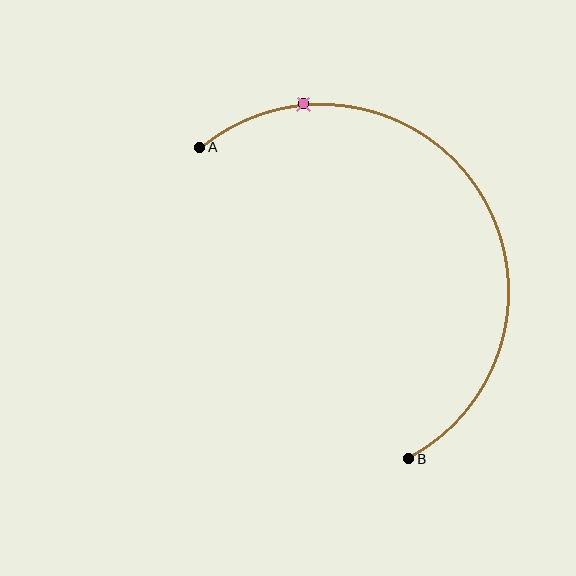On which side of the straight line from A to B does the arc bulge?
The arc bulges above and to the right of the straight line connecting A and B.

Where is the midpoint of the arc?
The arc midpoint is the point on the curve farthest from the straight line joining A and B. It sits above and to the right of that line.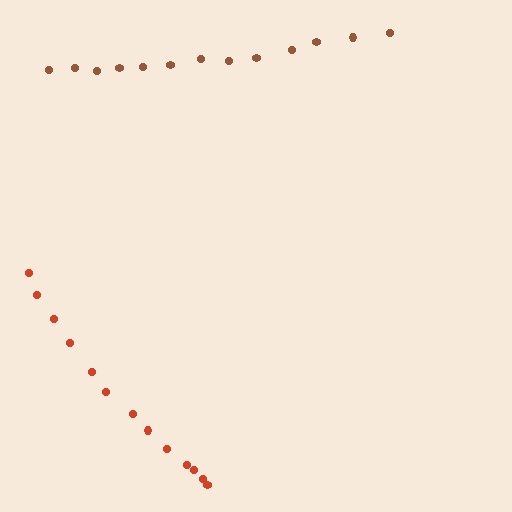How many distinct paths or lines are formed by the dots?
There are 2 distinct paths.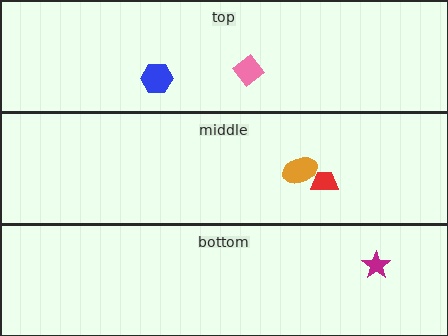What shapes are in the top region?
The blue hexagon, the pink diamond.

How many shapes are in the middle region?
2.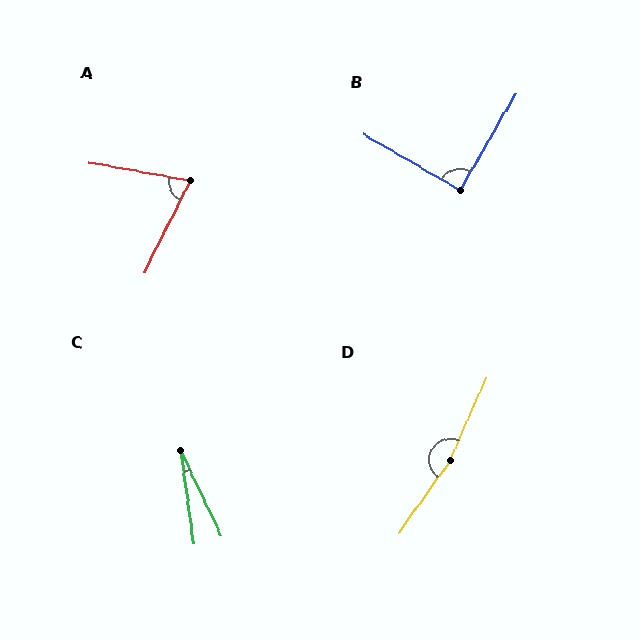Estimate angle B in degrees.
Approximately 90 degrees.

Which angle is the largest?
D, at approximately 169 degrees.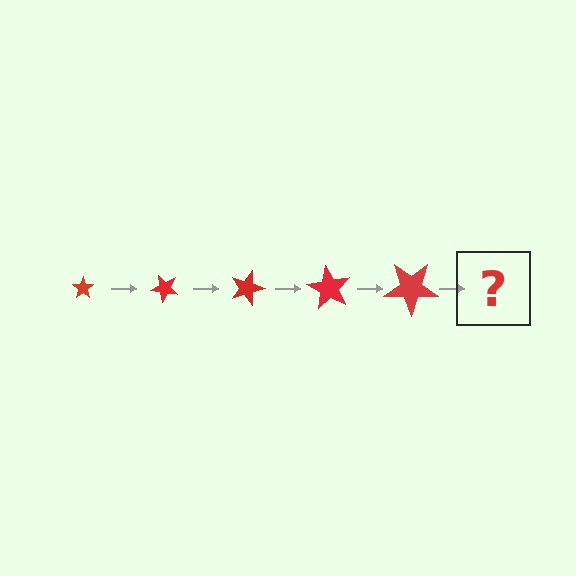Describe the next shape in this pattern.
It should be a star, larger than the previous one and rotated 225 degrees from the start.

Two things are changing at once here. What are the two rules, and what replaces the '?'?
The two rules are that the star grows larger each step and it rotates 45 degrees each step. The '?' should be a star, larger than the previous one and rotated 225 degrees from the start.